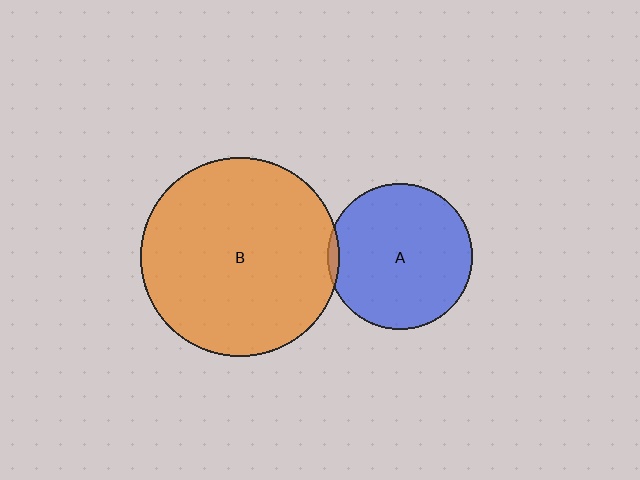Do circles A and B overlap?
Yes.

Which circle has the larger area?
Circle B (orange).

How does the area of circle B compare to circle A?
Approximately 1.9 times.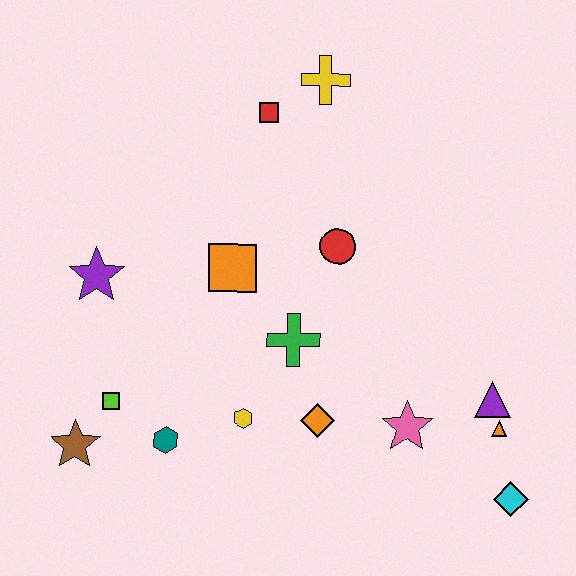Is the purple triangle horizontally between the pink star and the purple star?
No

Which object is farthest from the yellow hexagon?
The yellow cross is farthest from the yellow hexagon.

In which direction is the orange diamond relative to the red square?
The orange diamond is below the red square.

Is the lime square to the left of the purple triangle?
Yes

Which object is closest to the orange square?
The green cross is closest to the orange square.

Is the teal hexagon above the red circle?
No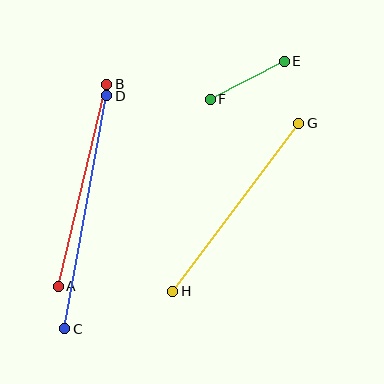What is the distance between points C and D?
The distance is approximately 237 pixels.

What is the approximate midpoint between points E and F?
The midpoint is at approximately (247, 80) pixels.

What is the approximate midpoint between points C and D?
The midpoint is at approximately (86, 212) pixels.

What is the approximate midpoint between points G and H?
The midpoint is at approximately (236, 207) pixels.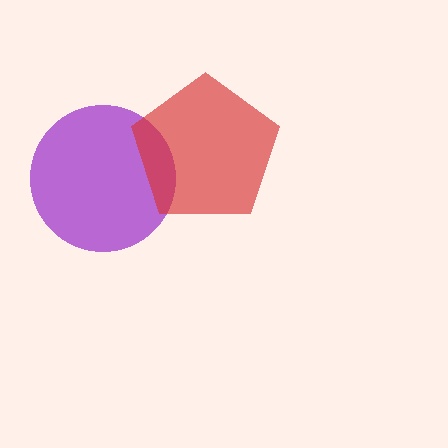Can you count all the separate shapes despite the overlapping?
Yes, there are 2 separate shapes.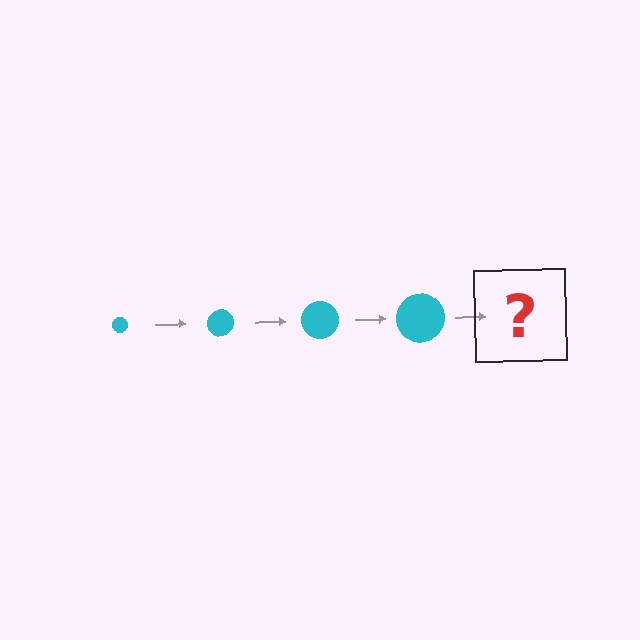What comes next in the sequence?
The next element should be a cyan circle, larger than the previous one.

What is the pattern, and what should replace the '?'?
The pattern is that the circle gets progressively larger each step. The '?' should be a cyan circle, larger than the previous one.